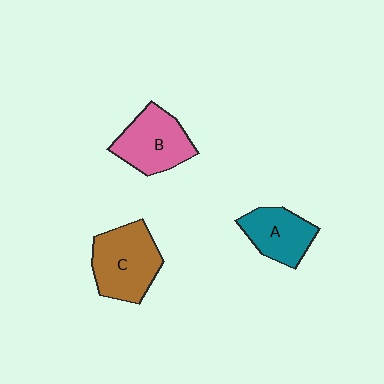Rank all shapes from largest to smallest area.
From largest to smallest: C (brown), B (pink), A (teal).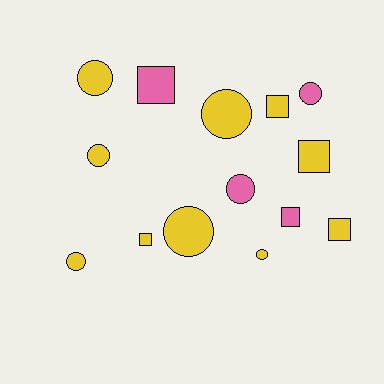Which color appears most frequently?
Yellow, with 10 objects.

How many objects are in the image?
There are 14 objects.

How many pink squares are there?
There are 2 pink squares.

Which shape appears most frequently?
Circle, with 8 objects.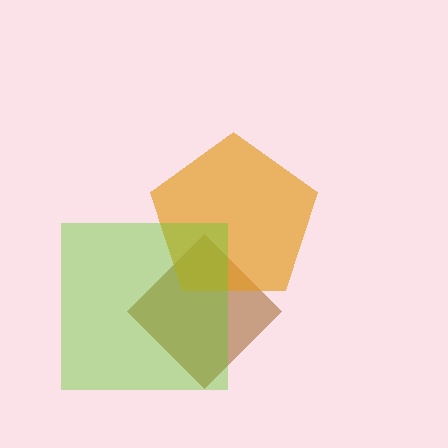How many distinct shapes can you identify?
There are 3 distinct shapes: a brown diamond, an orange pentagon, a lime square.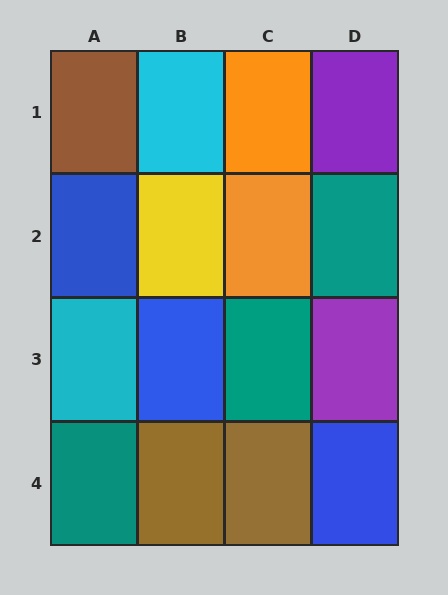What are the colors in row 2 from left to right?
Blue, yellow, orange, teal.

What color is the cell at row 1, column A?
Brown.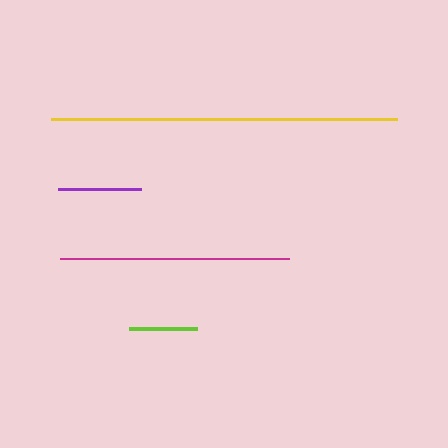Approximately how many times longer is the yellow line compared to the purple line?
The yellow line is approximately 4.1 times the length of the purple line.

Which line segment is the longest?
The yellow line is the longest at approximately 345 pixels.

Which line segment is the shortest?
The lime line is the shortest at approximately 68 pixels.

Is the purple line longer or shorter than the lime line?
The purple line is longer than the lime line.